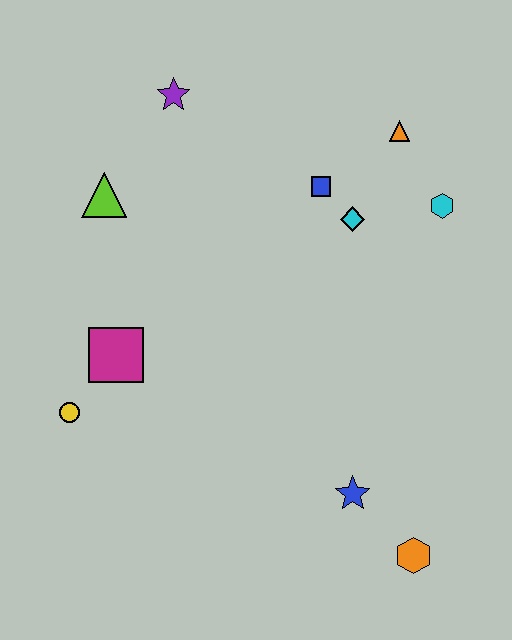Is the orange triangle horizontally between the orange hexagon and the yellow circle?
Yes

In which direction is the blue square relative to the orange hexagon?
The blue square is above the orange hexagon.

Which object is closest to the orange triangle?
The cyan hexagon is closest to the orange triangle.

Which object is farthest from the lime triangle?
The orange hexagon is farthest from the lime triangle.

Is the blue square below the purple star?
Yes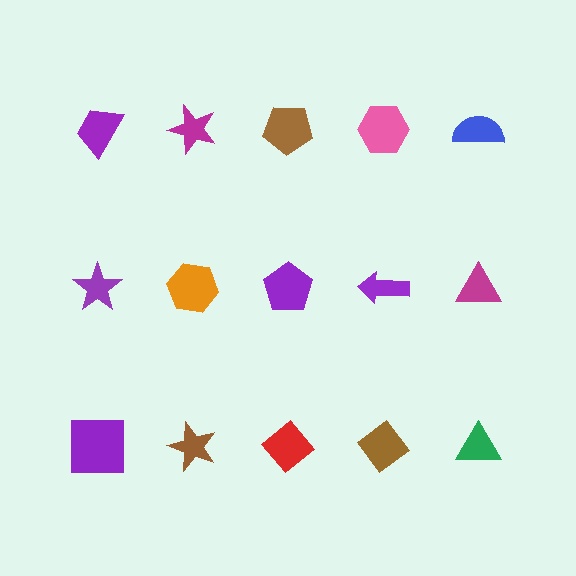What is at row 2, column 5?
A magenta triangle.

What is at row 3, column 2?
A brown star.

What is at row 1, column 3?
A brown pentagon.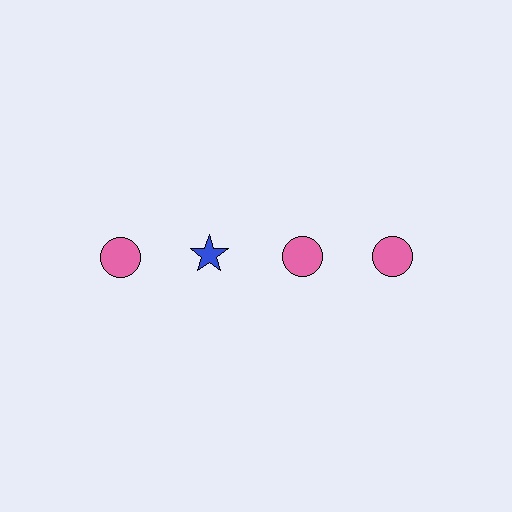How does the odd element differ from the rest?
It differs in both color (blue instead of pink) and shape (star instead of circle).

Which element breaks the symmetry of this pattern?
The blue star in the top row, second from left column breaks the symmetry. All other shapes are pink circles.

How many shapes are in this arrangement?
There are 4 shapes arranged in a grid pattern.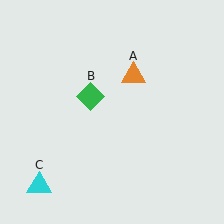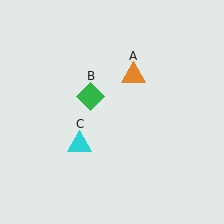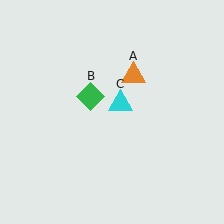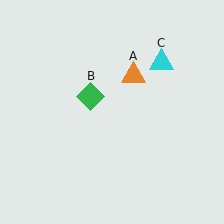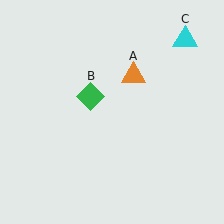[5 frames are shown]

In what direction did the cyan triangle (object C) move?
The cyan triangle (object C) moved up and to the right.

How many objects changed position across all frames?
1 object changed position: cyan triangle (object C).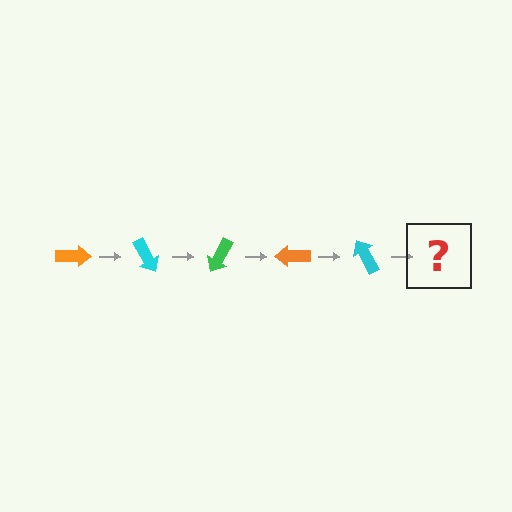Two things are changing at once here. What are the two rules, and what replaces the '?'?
The two rules are that it rotates 60 degrees each step and the color cycles through orange, cyan, and green. The '?' should be a green arrow, rotated 300 degrees from the start.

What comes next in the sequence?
The next element should be a green arrow, rotated 300 degrees from the start.